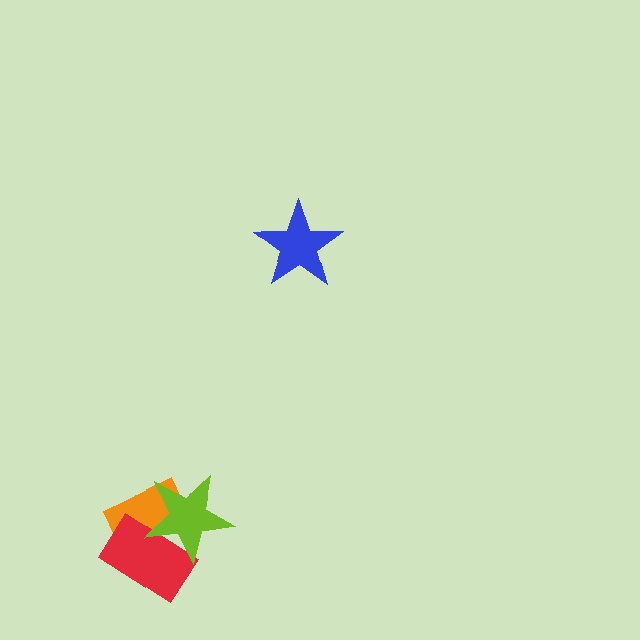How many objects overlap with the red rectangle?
2 objects overlap with the red rectangle.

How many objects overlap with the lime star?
2 objects overlap with the lime star.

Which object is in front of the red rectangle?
The lime star is in front of the red rectangle.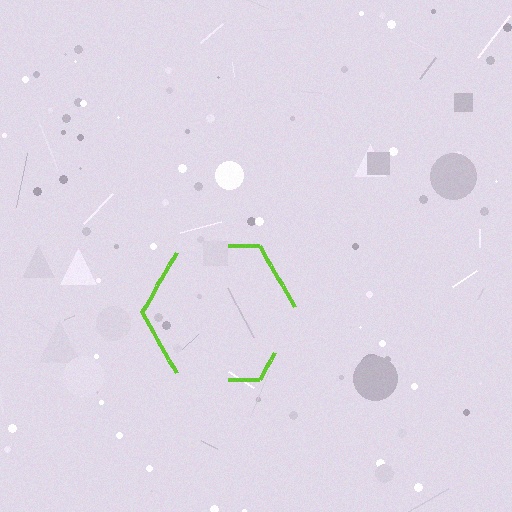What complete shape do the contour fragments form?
The contour fragments form a hexagon.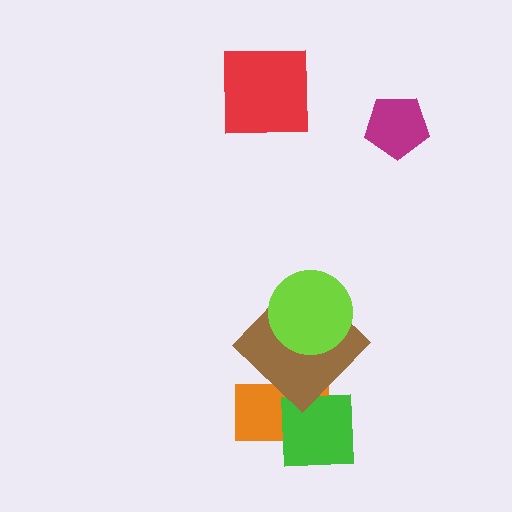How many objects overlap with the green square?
1 object overlaps with the green square.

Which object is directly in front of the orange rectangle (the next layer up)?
The green square is directly in front of the orange rectangle.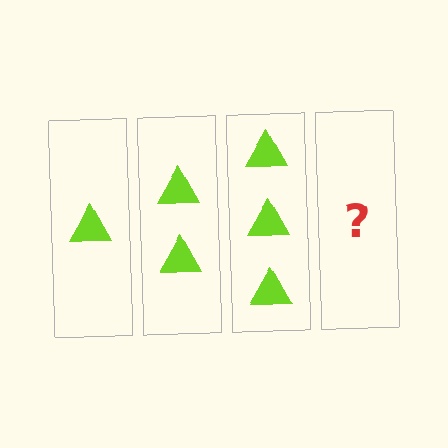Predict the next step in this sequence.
The next step is 4 triangles.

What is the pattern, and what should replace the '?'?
The pattern is that each step adds one more triangle. The '?' should be 4 triangles.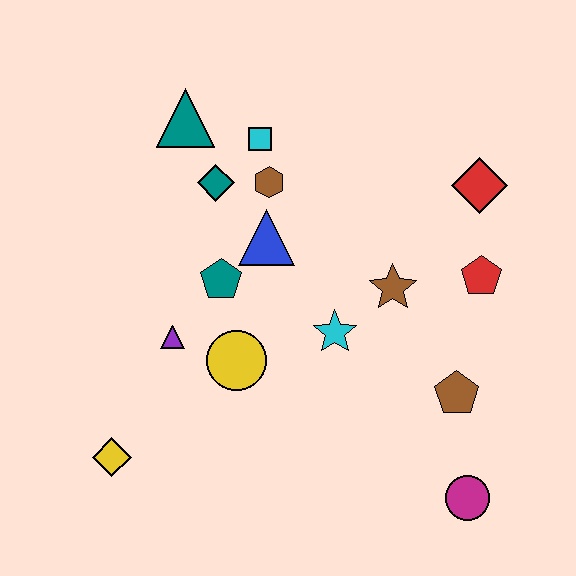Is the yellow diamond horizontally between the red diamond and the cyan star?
No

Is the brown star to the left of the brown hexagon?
No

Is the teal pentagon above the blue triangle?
No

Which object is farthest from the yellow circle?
The red diamond is farthest from the yellow circle.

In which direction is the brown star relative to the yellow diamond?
The brown star is to the right of the yellow diamond.